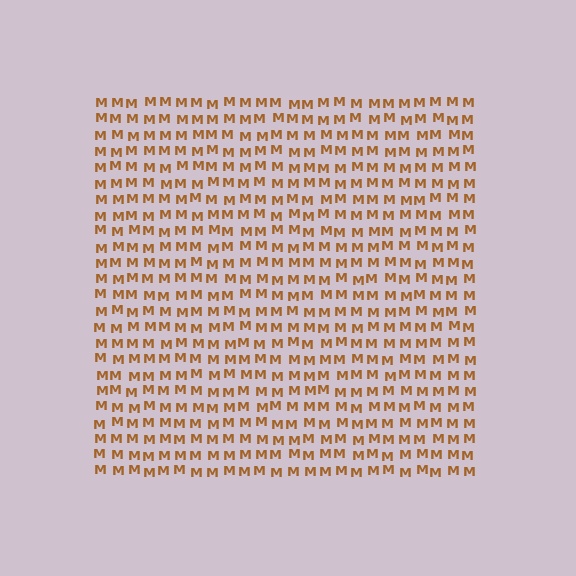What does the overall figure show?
The overall figure shows a square.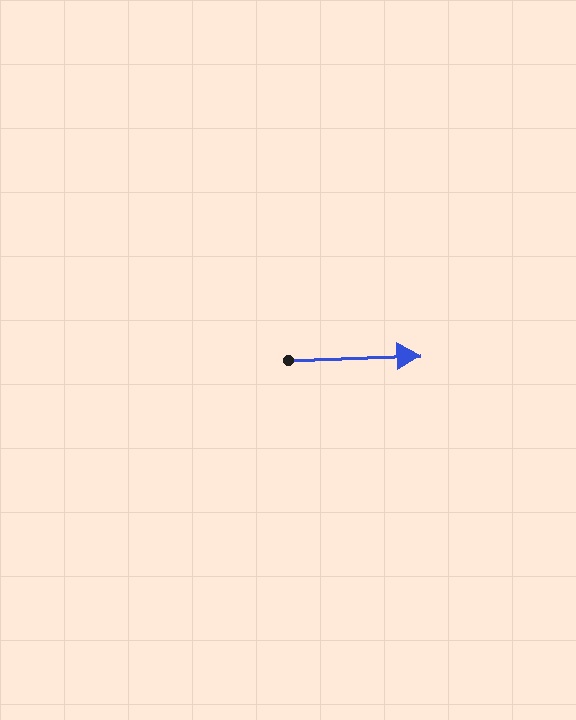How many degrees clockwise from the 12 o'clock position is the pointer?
Approximately 88 degrees.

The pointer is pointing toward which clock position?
Roughly 3 o'clock.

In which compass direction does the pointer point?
East.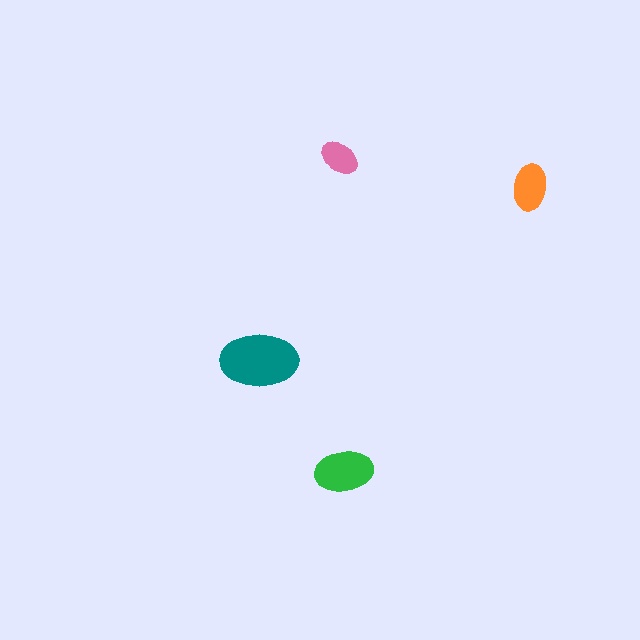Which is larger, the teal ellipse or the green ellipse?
The teal one.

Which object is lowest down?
The green ellipse is bottommost.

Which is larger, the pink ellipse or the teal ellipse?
The teal one.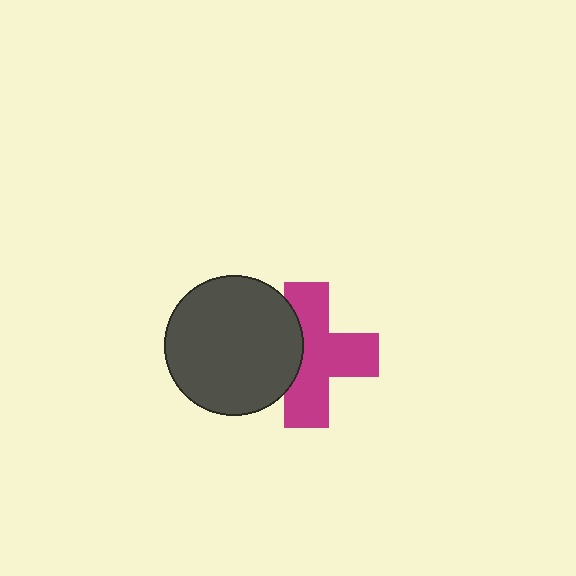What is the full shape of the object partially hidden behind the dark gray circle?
The partially hidden object is a magenta cross.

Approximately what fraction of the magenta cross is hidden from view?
Roughly 32% of the magenta cross is hidden behind the dark gray circle.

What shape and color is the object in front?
The object in front is a dark gray circle.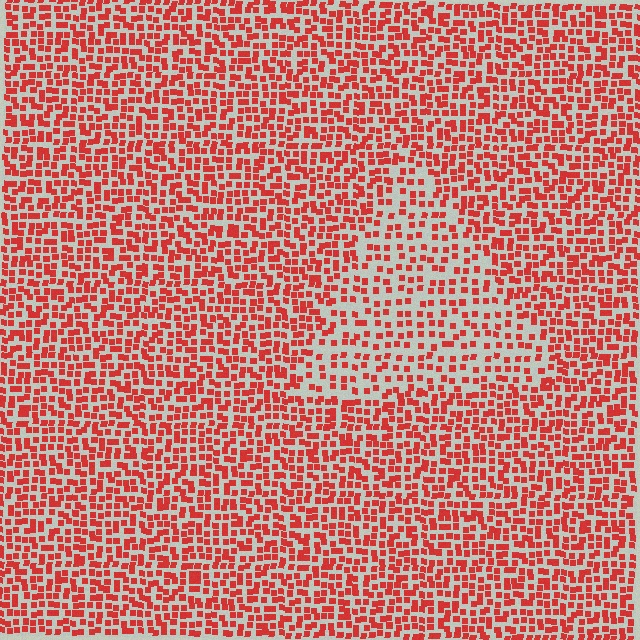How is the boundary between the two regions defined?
The boundary is defined by a change in element density (approximately 1.7x ratio). All elements are the same color, size, and shape.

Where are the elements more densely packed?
The elements are more densely packed outside the triangle boundary.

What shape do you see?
I see a triangle.